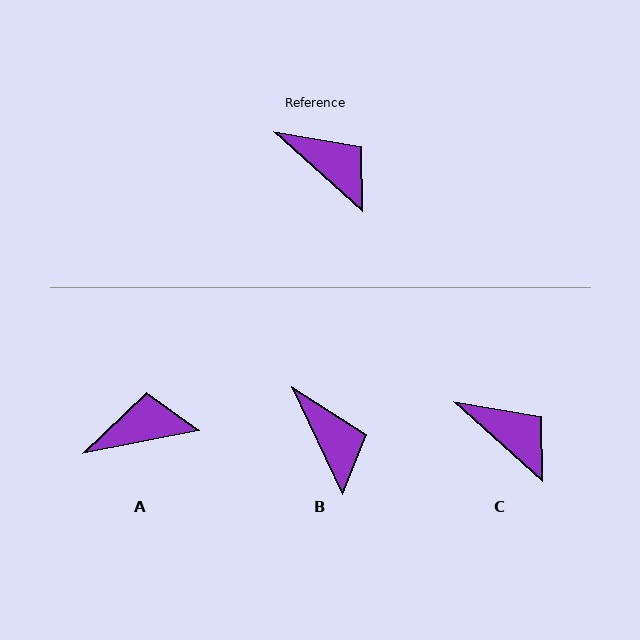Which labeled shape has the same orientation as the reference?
C.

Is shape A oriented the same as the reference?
No, it is off by about 53 degrees.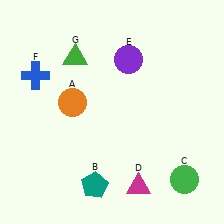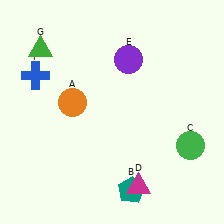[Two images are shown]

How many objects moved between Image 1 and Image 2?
3 objects moved between the two images.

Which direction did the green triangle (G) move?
The green triangle (G) moved left.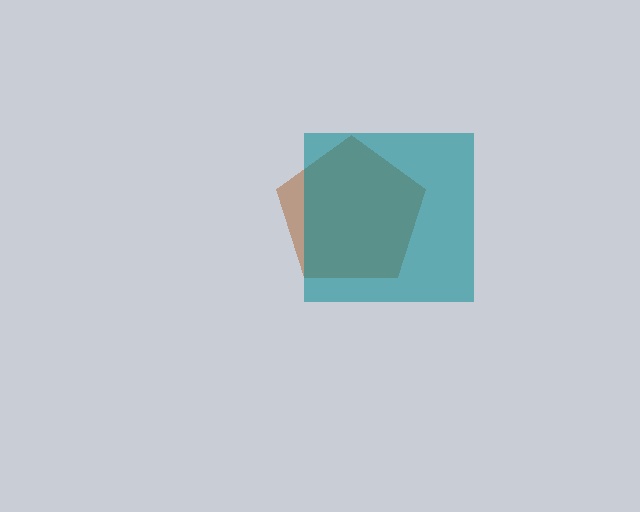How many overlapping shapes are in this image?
There are 2 overlapping shapes in the image.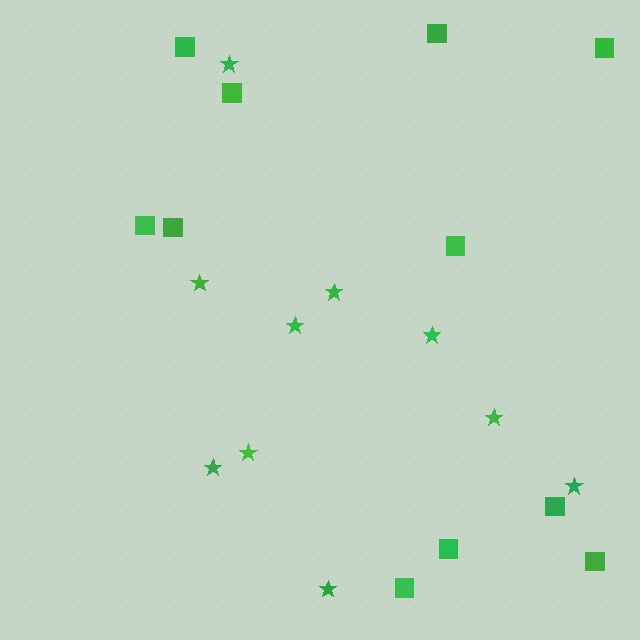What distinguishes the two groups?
There are 2 groups: one group of squares (11) and one group of stars (10).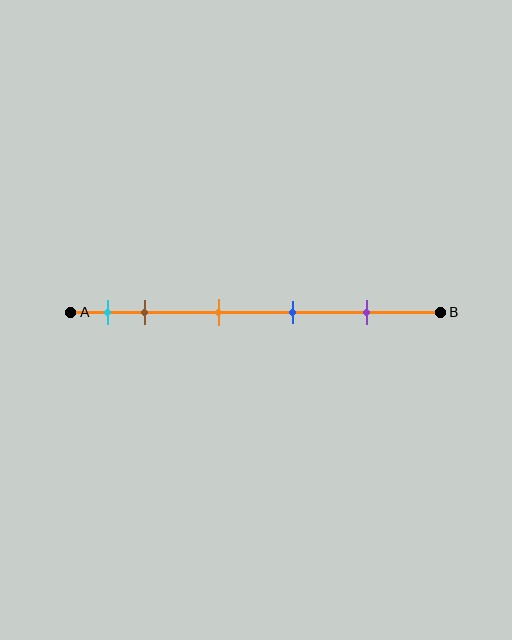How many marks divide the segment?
There are 5 marks dividing the segment.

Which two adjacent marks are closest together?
The cyan and brown marks are the closest adjacent pair.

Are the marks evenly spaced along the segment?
No, the marks are not evenly spaced.